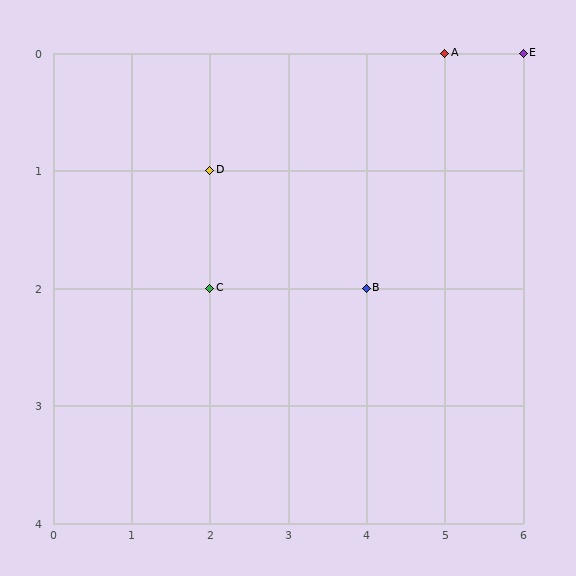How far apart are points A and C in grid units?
Points A and C are 3 columns and 2 rows apart (about 3.6 grid units diagonally).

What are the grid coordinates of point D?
Point D is at grid coordinates (2, 1).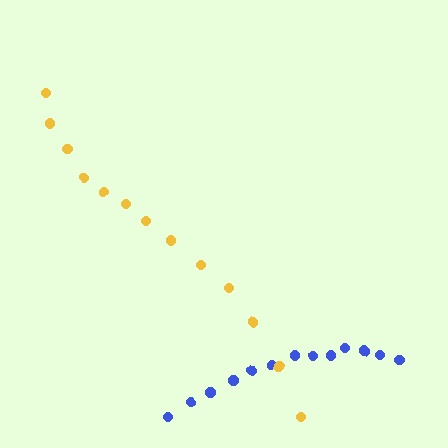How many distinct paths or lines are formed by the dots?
There are 2 distinct paths.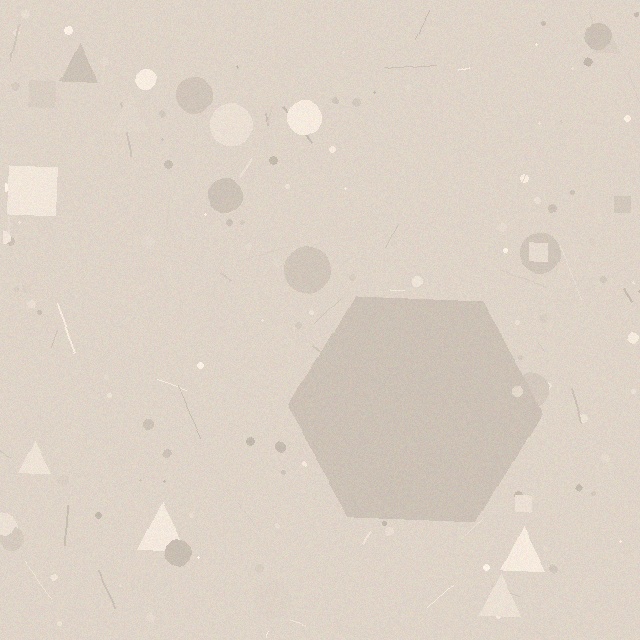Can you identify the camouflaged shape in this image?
The camouflaged shape is a hexagon.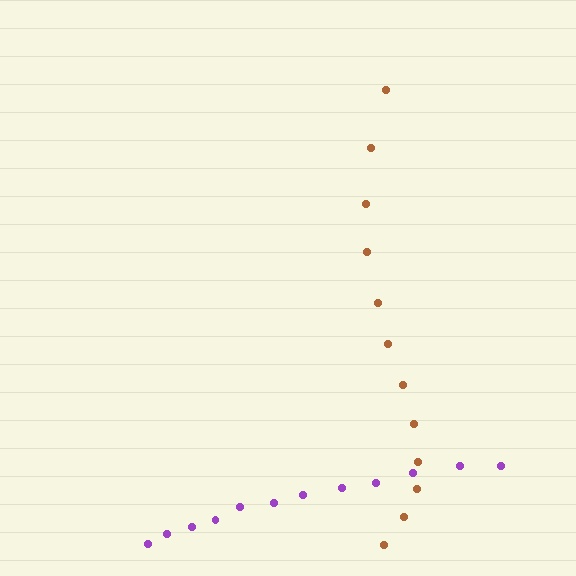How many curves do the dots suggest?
There are 2 distinct paths.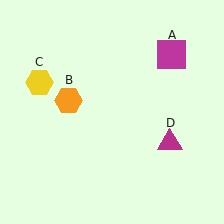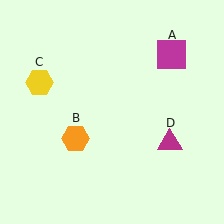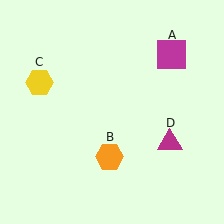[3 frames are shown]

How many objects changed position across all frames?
1 object changed position: orange hexagon (object B).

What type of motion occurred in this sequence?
The orange hexagon (object B) rotated counterclockwise around the center of the scene.